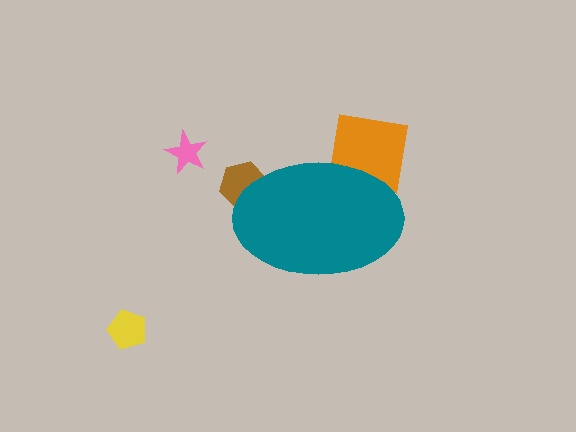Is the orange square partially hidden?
Yes, the orange square is partially hidden behind the teal ellipse.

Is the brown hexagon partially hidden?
Yes, the brown hexagon is partially hidden behind the teal ellipse.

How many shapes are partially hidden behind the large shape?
2 shapes are partially hidden.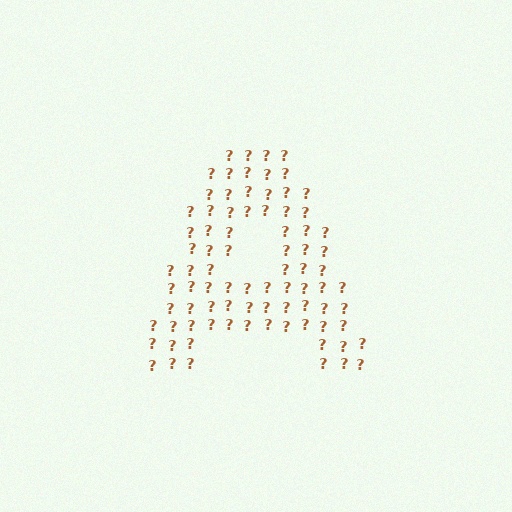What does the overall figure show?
The overall figure shows the letter A.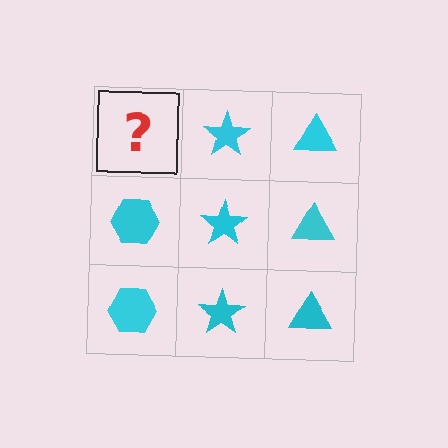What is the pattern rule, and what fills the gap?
The rule is that each column has a consistent shape. The gap should be filled with a cyan hexagon.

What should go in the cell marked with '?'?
The missing cell should contain a cyan hexagon.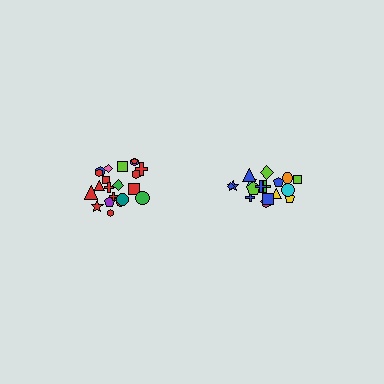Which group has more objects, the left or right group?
The left group.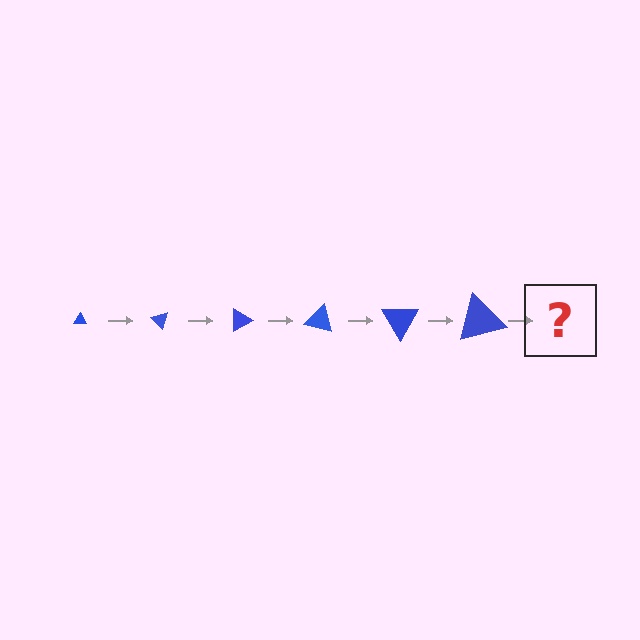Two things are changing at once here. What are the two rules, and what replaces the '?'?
The two rules are that the triangle grows larger each step and it rotates 45 degrees each step. The '?' should be a triangle, larger than the previous one and rotated 270 degrees from the start.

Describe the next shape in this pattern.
It should be a triangle, larger than the previous one and rotated 270 degrees from the start.